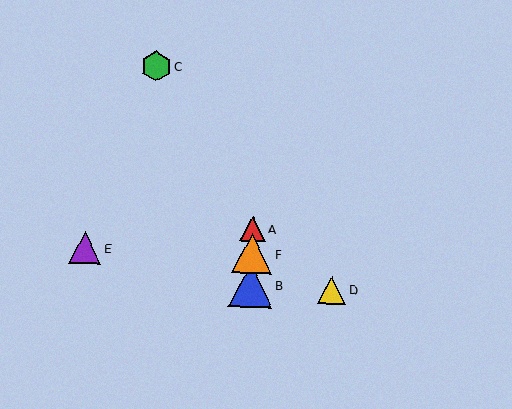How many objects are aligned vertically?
3 objects (A, B, F) are aligned vertically.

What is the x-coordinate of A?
Object A is at x≈253.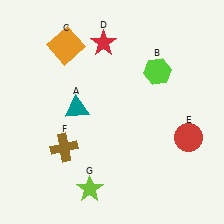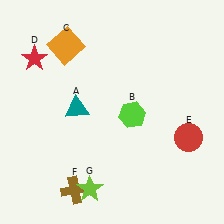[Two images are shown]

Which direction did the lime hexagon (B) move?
The lime hexagon (B) moved down.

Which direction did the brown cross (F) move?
The brown cross (F) moved down.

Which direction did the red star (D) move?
The red star (D) moved left.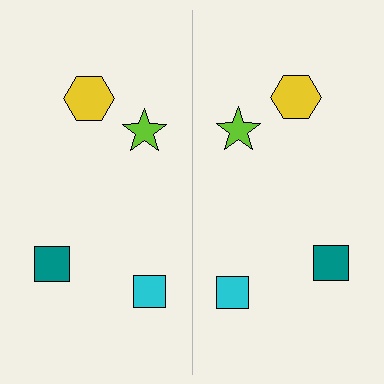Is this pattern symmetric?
Yes, this pattern has bilateral (reflection) symmetry.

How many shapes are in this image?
There are 8 shapes in this image.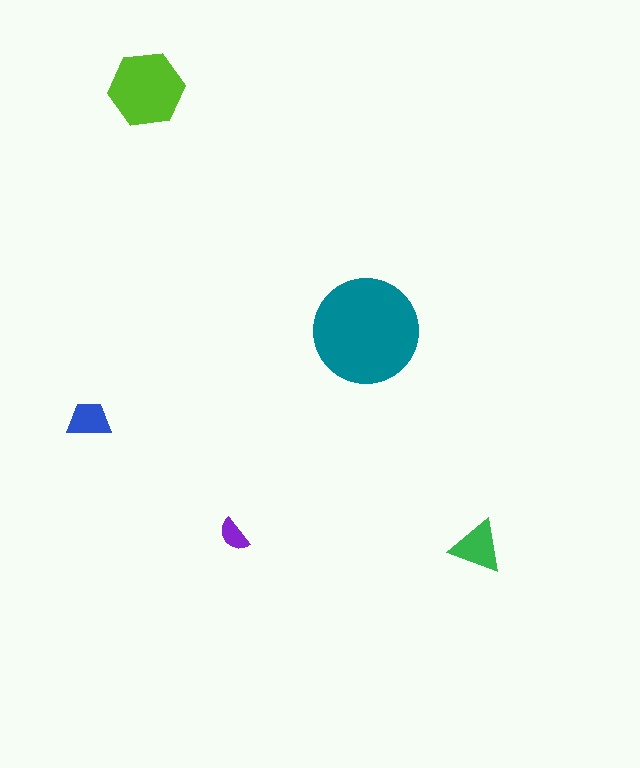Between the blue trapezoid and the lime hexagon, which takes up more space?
The lime hexagon.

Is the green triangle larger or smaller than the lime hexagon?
Smaller.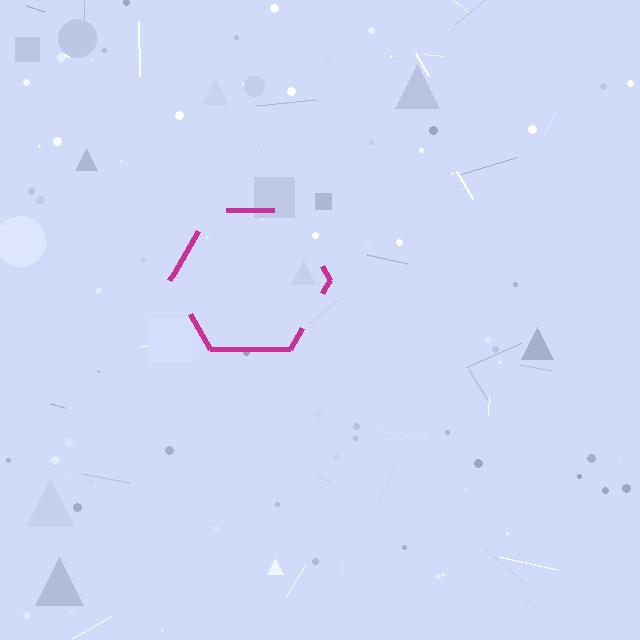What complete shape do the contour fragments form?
The contour fragments form a hexagon.